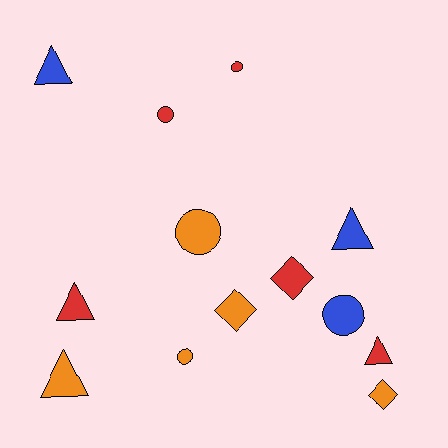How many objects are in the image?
There are 13 objects.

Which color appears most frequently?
Red, with 5 objects.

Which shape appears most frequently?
Triangle, with 5 objects.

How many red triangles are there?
There are 2 red triangles.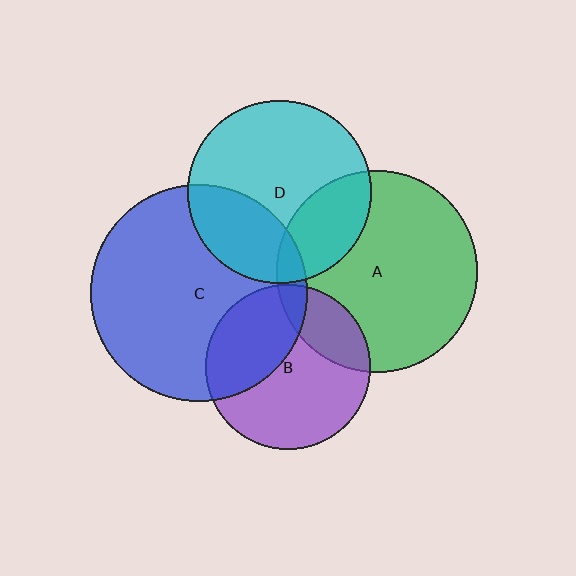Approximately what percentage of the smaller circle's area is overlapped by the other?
Approximately 35%.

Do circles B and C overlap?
Yes.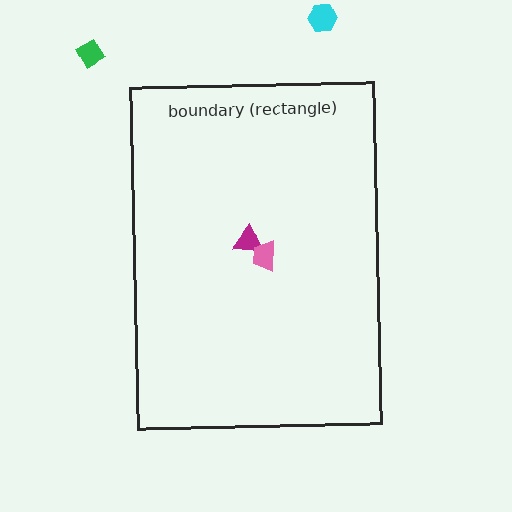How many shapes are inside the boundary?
2 inside, 2 outside.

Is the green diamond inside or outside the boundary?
Outside.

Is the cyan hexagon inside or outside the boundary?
Outside.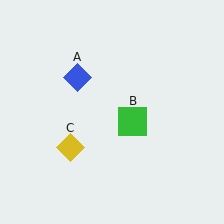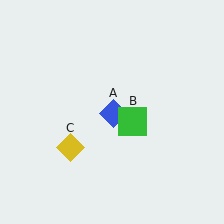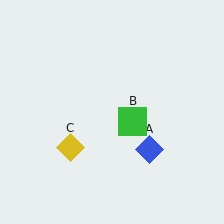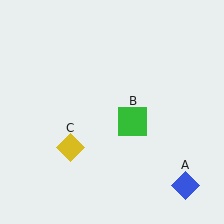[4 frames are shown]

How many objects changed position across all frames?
1 object changed position: blue diamond (object A).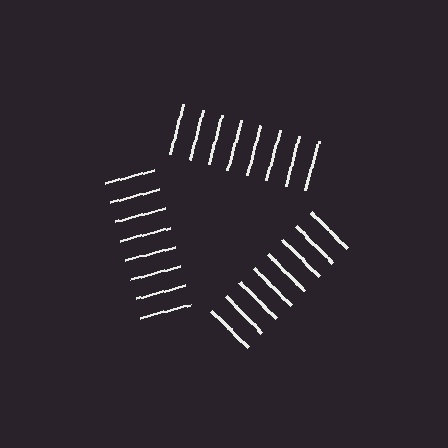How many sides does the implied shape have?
3 sides — the line-ends trace a triangle.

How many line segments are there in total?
24 — 8 along each of the 3 edges.